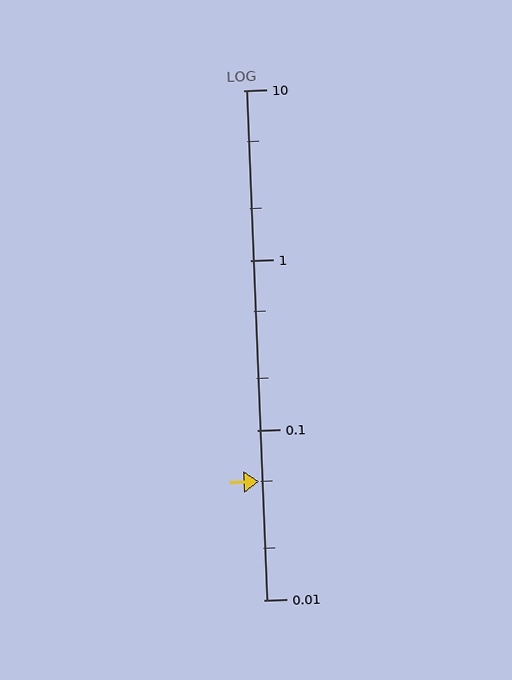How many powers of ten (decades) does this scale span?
The scale spans 3 decades, from 0.01 to 10.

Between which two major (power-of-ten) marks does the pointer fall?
The pointer is between 0.01 and 0.1.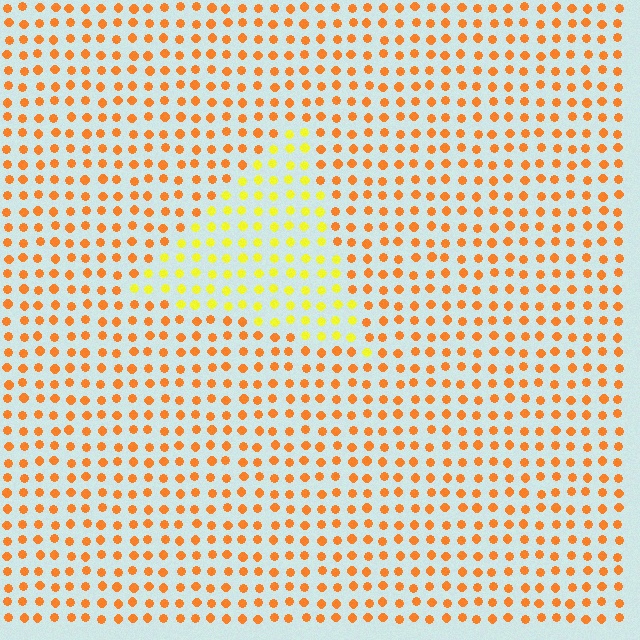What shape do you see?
I see a triangle.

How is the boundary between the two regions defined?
The boundary is defined purely by a slight shift in hue (about 37 degrees). Spacing, size, and orientation are identical on both sides.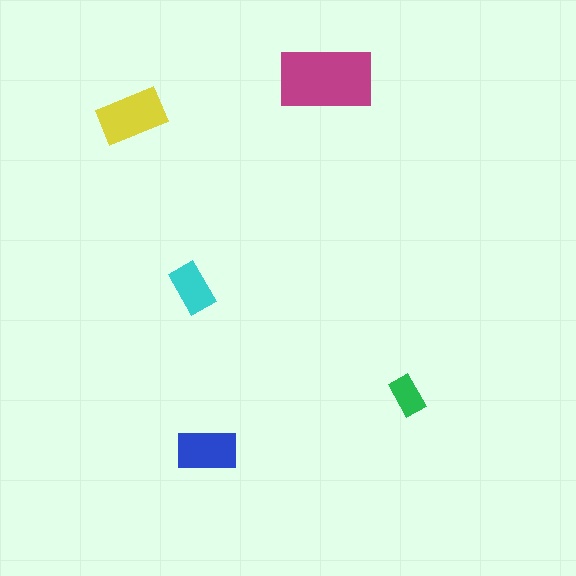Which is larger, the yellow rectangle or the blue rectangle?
The yellow one.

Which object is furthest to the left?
The yellow rectangle is leftmost.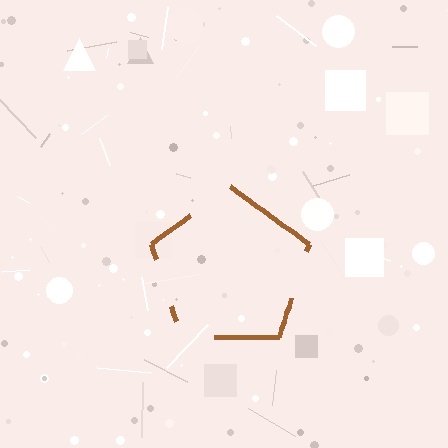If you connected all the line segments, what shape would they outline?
They would outline a pentagon.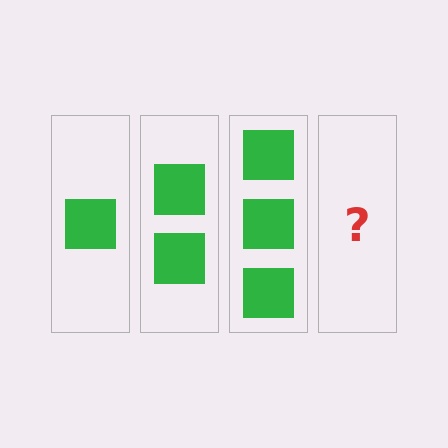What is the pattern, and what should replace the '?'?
The pattern is that each step adds one more square. The '?' should be 4 squares.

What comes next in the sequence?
The next element should be 4 squares.